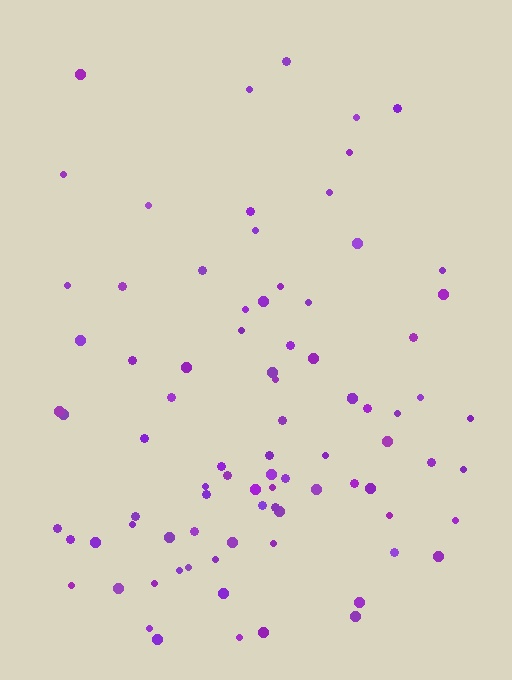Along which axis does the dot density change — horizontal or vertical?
Vertical.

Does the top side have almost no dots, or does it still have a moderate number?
Still a moderate number, just noticeably fewer than the bottom.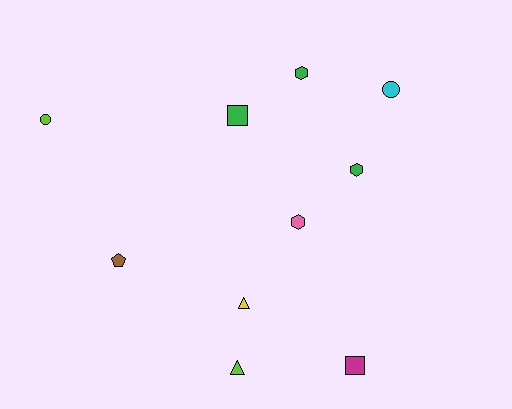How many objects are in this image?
There are 10 objects.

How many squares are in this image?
There are 2 squares.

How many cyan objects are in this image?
There is 1 cyan object.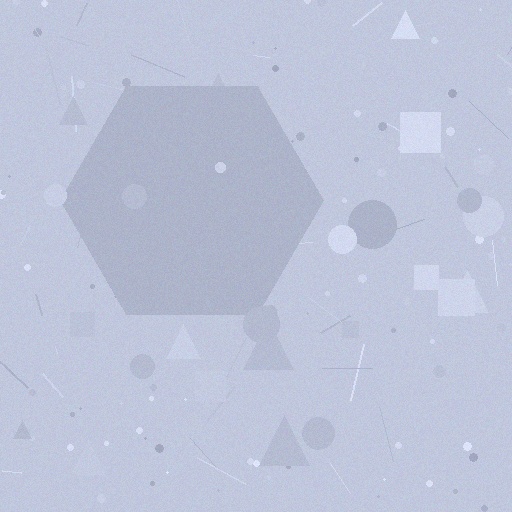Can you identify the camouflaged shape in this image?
The camouflaged shape is a hexagon.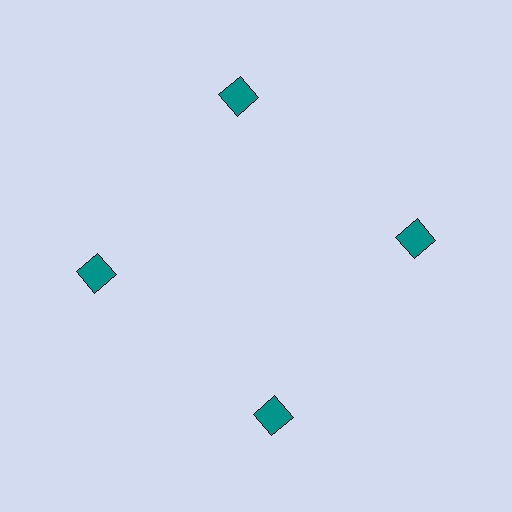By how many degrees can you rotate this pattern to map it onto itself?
The pattern maps onto itself every 90 degrees of rotation.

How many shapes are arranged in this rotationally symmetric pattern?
There are 4 shapes, arranged in 4 groups of 1.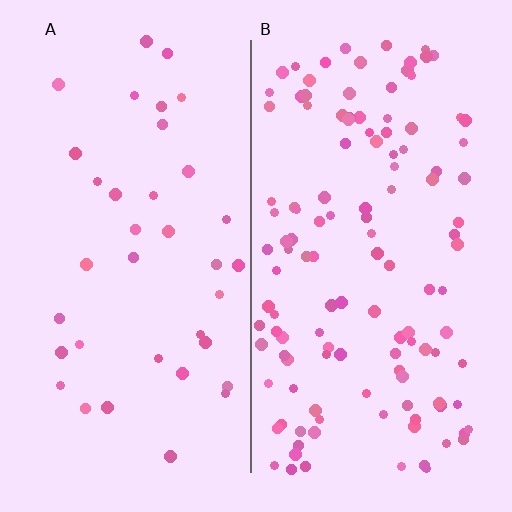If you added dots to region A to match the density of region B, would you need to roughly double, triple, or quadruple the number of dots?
Approximately triple.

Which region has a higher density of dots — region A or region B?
B (the right).